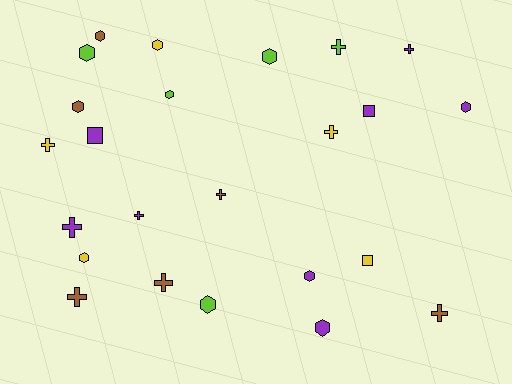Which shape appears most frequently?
Hexagon, with 11 objects.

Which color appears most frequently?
Purple, with 8 objects.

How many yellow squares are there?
There is 1 yellow square.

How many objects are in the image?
There are 24 objects.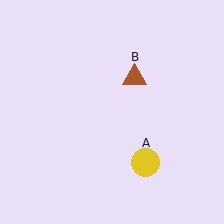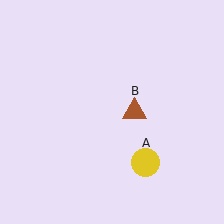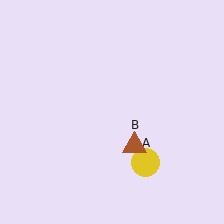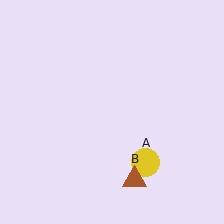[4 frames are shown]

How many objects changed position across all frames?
1 object changed position: brown triangle (object B).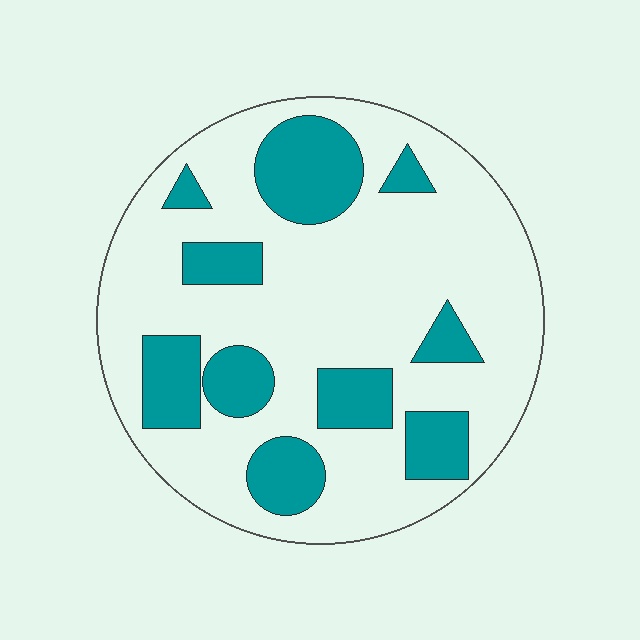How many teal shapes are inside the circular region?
10.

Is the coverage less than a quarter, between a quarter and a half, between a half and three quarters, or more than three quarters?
Between a quarter and a half.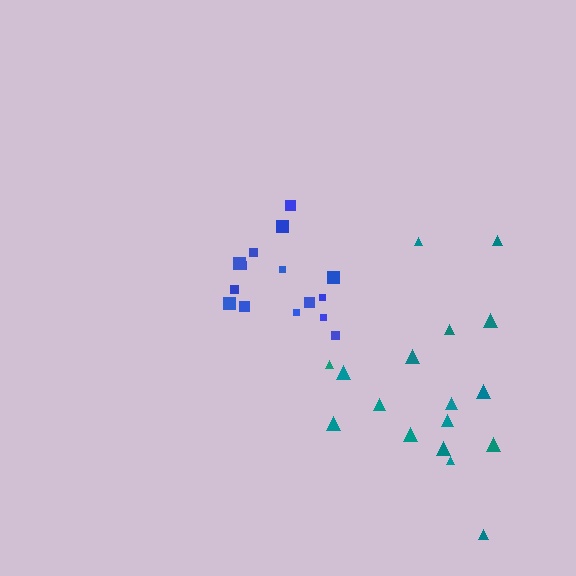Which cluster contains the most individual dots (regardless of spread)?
Teal (17).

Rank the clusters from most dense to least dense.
blue, teal.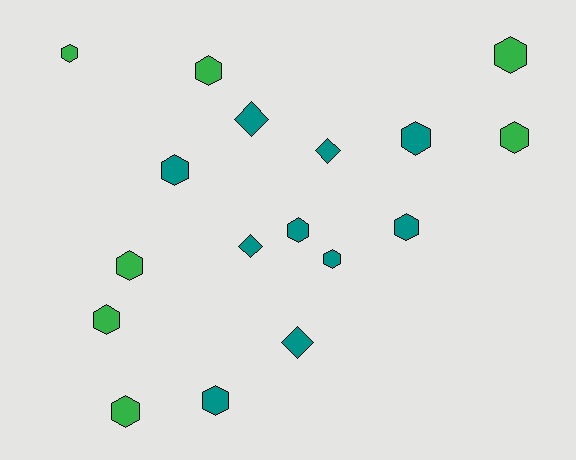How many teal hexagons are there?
There are 6 teal hexagons.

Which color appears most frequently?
Teal, with 10 objects.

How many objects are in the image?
There are 17 objects.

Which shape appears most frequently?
Hexagon, with 13 objects.